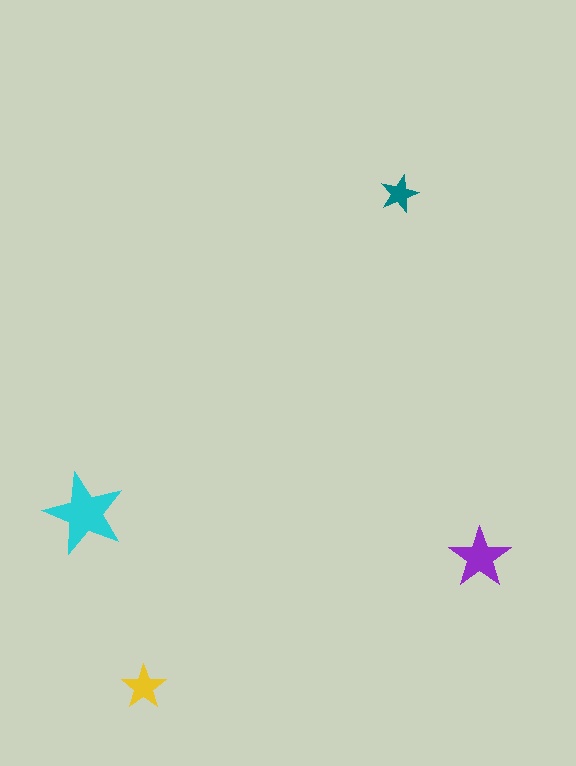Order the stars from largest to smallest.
the cyan one, the purple one, the yellow one, the teal one.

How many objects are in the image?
There are 4 objects in the image.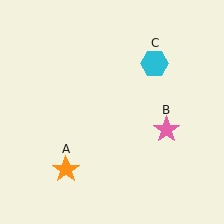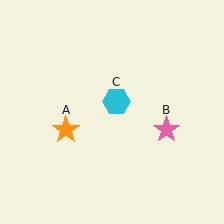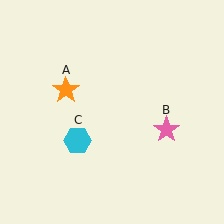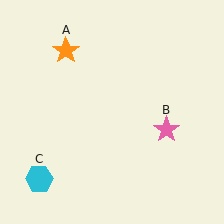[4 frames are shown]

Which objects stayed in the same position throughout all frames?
Pink star (object B) remained stationary.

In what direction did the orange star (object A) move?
The orange star (object A) moved up.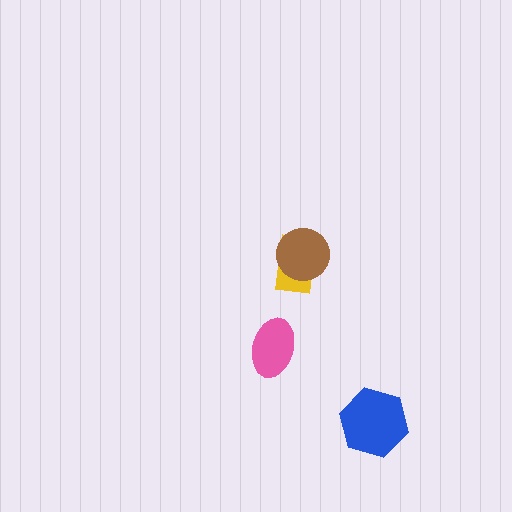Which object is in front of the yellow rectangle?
The brown circle is in front of the yellow rectangle.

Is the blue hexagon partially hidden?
No, no other shape covers it.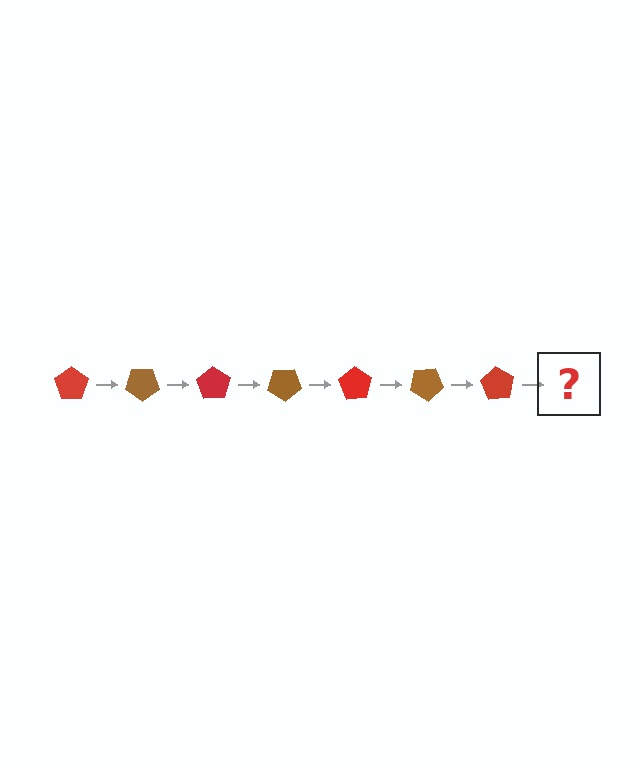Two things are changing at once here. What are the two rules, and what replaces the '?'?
The two rules are that it rotates 35 degrees each step and the color cycles through red and brown. The '?' should be a brown pentagon, rotated 245 degrees from the start.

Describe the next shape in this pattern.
It should be a brown pentagon, rotated 245 degrees from the start.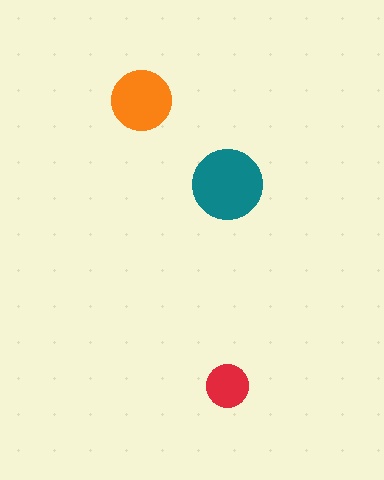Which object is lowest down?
The red circle is bottommost.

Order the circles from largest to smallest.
the teal one, the orange one, the red one.